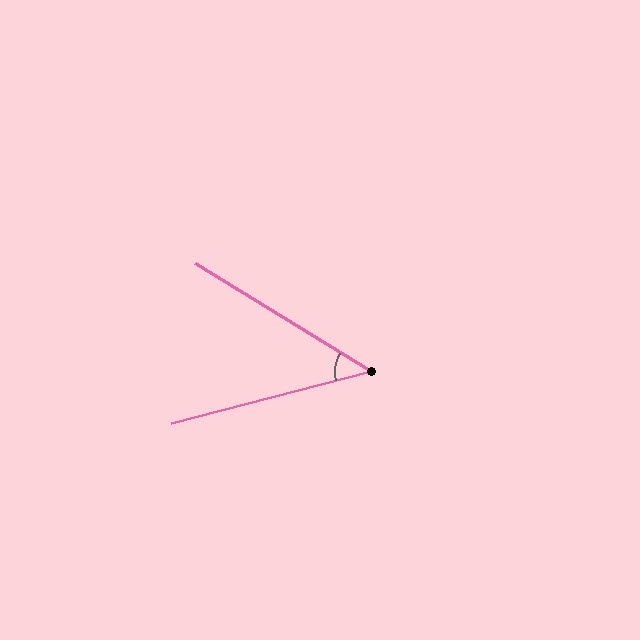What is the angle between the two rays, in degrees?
Approximately 46 degrees.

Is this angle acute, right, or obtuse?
It is acute.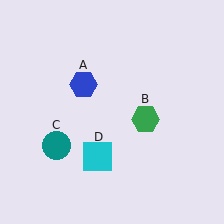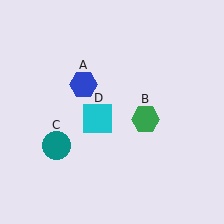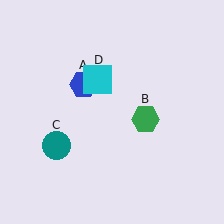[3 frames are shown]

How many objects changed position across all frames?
1 object changed position: cyan square (object D).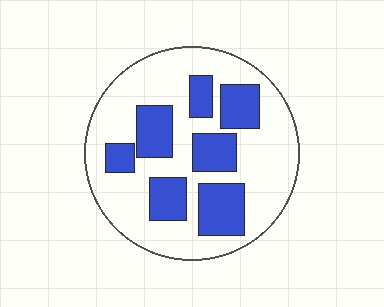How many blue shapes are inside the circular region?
7.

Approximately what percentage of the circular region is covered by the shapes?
Approximately 30%.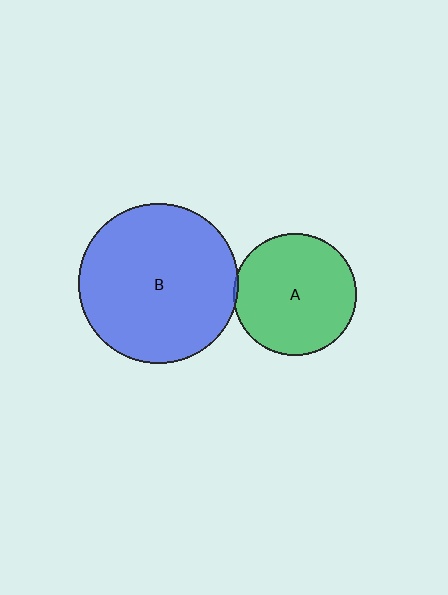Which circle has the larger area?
Circle B (blue).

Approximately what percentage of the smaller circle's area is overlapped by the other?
Approximately 5%.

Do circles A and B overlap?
Yes.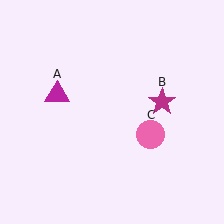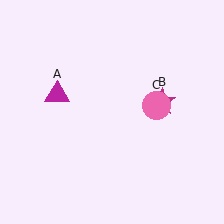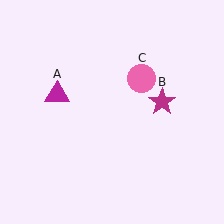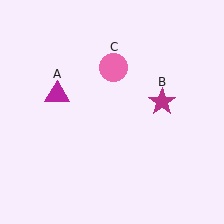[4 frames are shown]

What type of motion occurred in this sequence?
The pink circle (object C) rotated counterclockwise around the center of the scene.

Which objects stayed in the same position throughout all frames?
Magenta triangle (object A) and magenta star (object B) remained stationary.